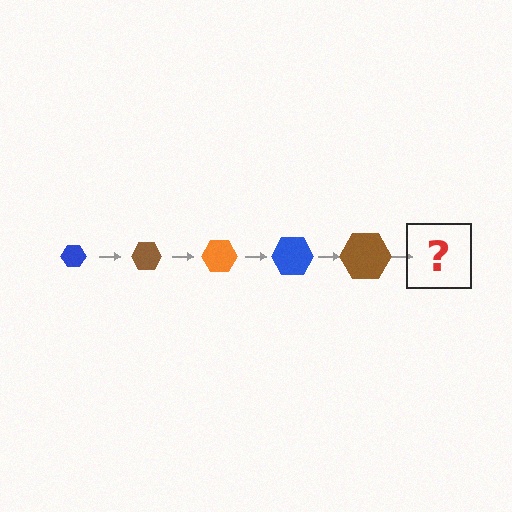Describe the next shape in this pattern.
It should be an orange hexagon, larger than the previous one.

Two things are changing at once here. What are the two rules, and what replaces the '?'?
The two rules are that the hexagon grows larger each step and the color cycles through blue, brown, and orange. The '?' should be an orange hexagon, larger than the previous one.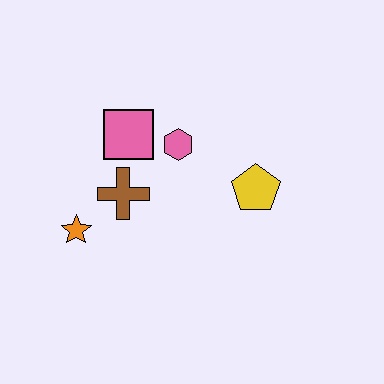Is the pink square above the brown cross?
Yes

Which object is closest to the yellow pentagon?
The pink hexagon is closest to the yellow pentagon.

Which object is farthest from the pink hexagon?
The orange star is farthest from the pink hexagon.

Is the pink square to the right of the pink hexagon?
No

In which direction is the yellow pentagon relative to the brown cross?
The yellow pentagon is to the right of the brown cross.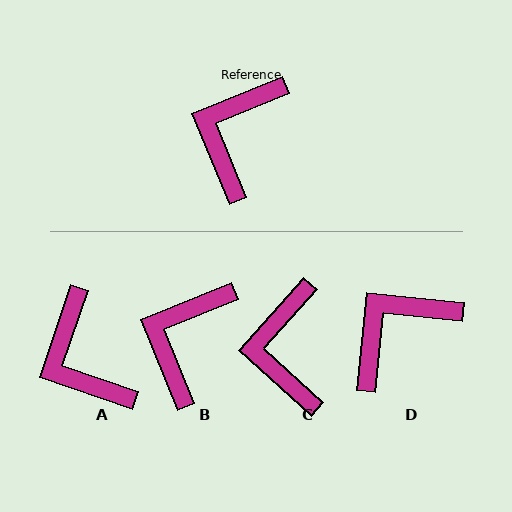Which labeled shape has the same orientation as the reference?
B.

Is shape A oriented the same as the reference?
No, it is off by about 49 degrees.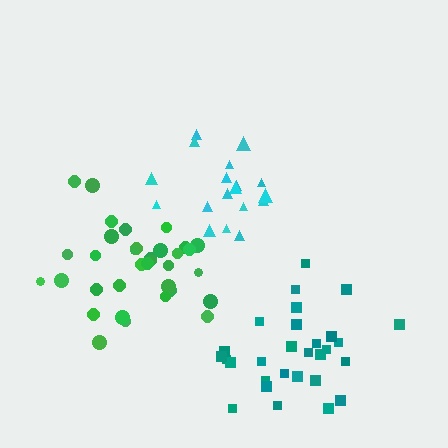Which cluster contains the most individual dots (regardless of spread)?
Green (34).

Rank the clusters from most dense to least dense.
cyan, teal, green.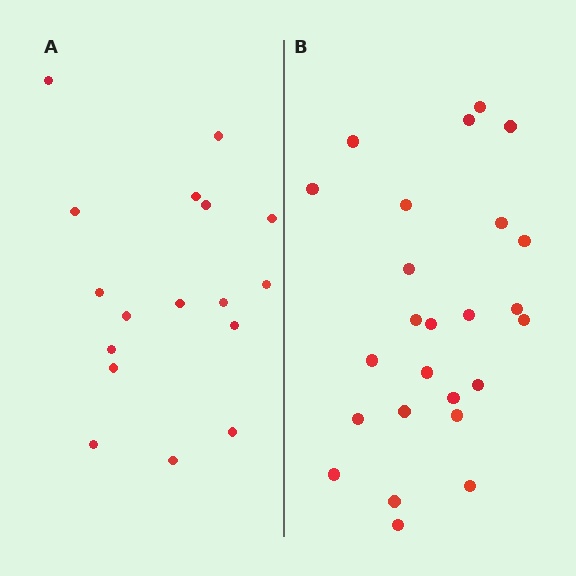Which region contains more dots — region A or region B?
Region B (the right region) has more dots.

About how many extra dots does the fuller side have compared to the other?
Region B has roughly 8 or so more dots than region A.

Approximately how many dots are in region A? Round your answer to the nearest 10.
About 20 dots. (The exact count is 17, which rounds to 20.)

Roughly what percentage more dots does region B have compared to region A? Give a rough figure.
About 45% more.